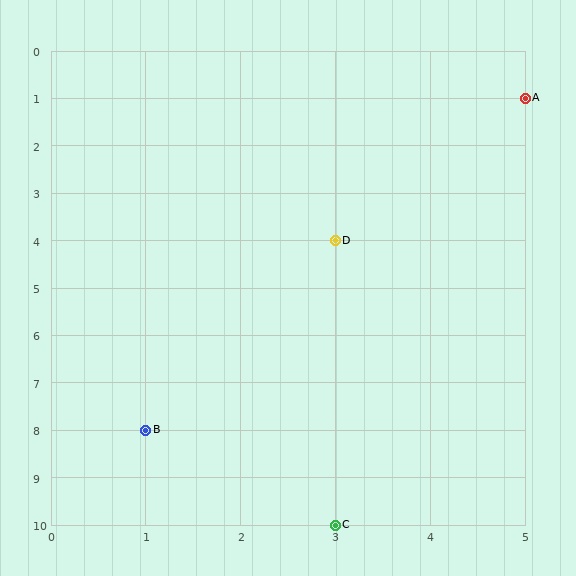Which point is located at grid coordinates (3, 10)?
Point C is at (3, 10).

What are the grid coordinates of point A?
Point A is at grid coordinates (5, 1).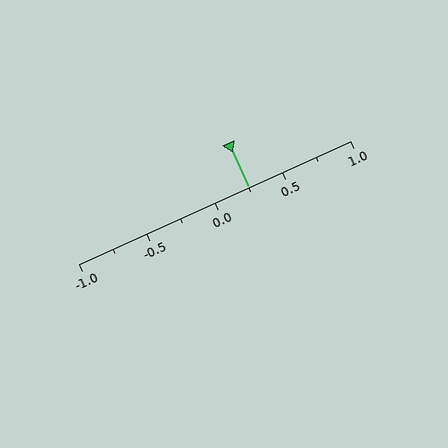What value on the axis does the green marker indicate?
The marker indicates approximately 0.25.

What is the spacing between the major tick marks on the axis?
The major ticks are spaced 0.5 apart.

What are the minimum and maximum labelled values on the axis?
The axis runs from -1.0 to 1.0.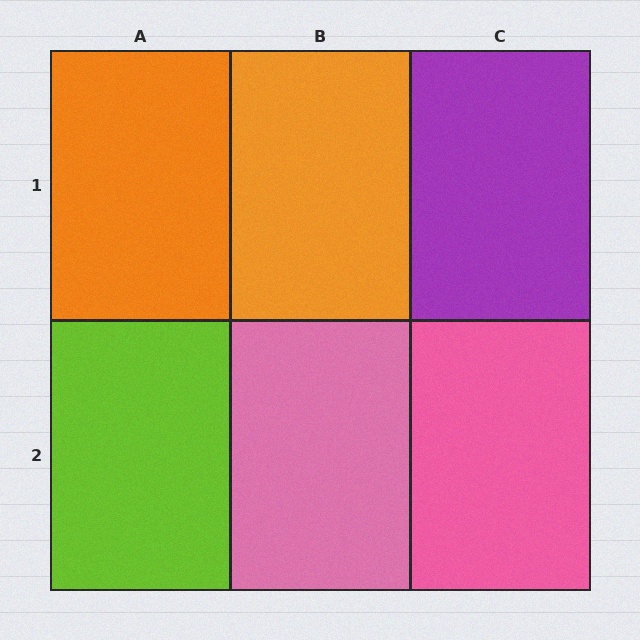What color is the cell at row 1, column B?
Orange.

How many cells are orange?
2 cells are orange.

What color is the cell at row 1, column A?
Orange.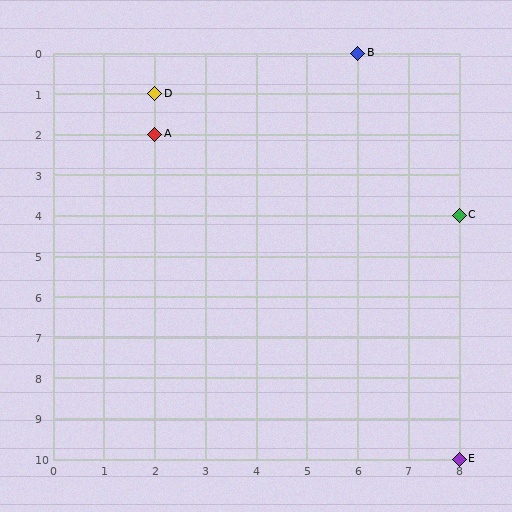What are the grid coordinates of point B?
Point B is at grid coordinates (6, 0).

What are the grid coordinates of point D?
Point D is at grid coordinates (2, 1).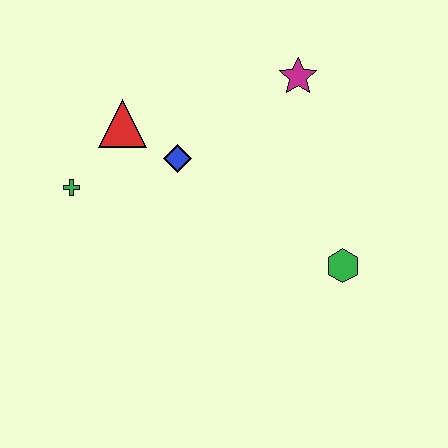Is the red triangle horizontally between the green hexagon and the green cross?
Yes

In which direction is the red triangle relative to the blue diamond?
The red triangle is to the left of the blue diamond.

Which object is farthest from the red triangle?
The green hexagon is farthest from the red triangle.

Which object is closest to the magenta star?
The blue diamond is closest to the magenta star.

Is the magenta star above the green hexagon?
Yes